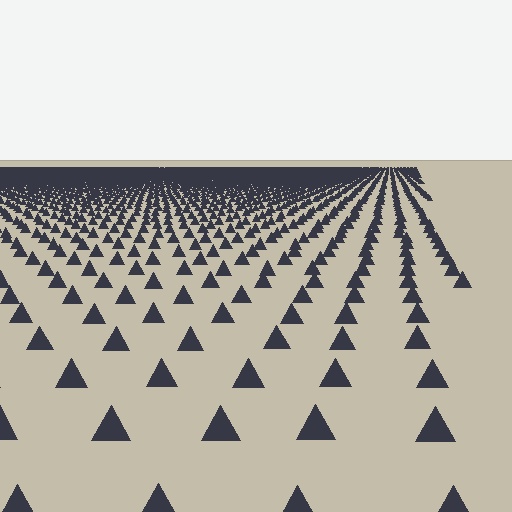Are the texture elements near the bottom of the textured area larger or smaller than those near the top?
Larger. Near the bottom, elements are closer to the viewer and appear at a bigger on-screen size.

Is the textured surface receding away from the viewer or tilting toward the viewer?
The surface is receding away from the viewer. Texture elements get smaller and denser toward the top.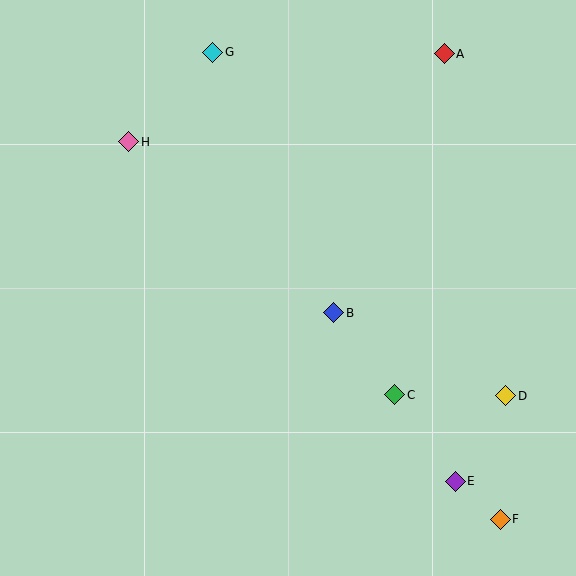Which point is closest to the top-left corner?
Point H is closest to the top-left corner.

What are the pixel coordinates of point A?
Point A is at (444, 54).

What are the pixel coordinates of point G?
Point G is at (213, 52).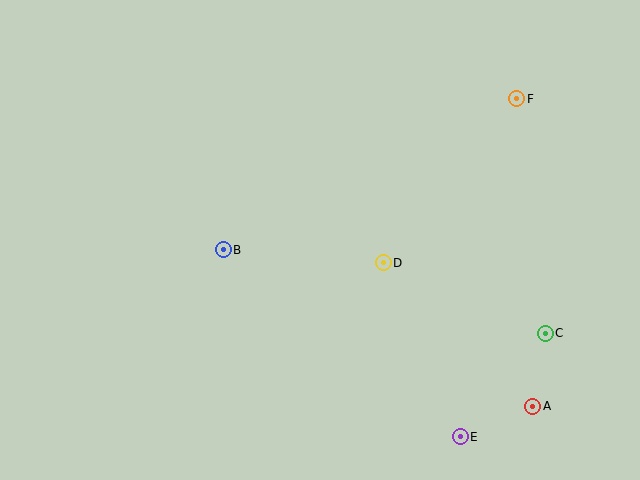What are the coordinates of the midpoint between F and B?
The midpoint between F and B is at (370, 174).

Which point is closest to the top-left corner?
Point B is closest to the top-left corner.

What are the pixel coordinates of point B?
Point B is at (223, 250).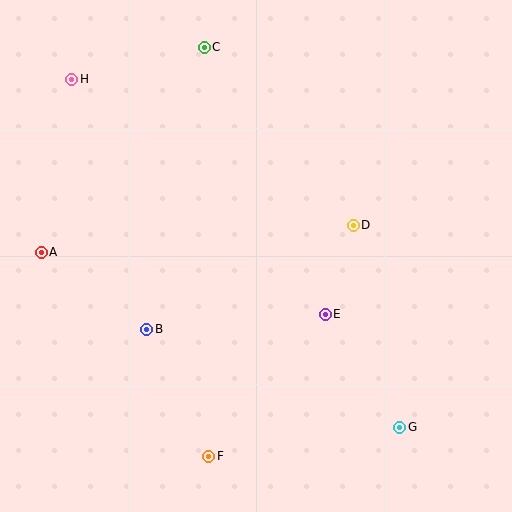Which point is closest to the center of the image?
Point E at (325, 314) is closest to the center.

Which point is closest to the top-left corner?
Point H is closest to the top-left corner.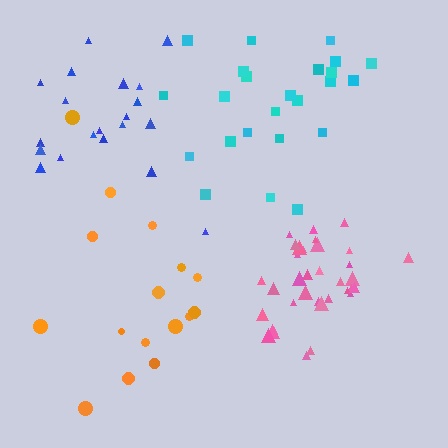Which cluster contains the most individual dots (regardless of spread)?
Pink (34).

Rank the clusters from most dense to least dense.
pink, cyan, blue, orange.